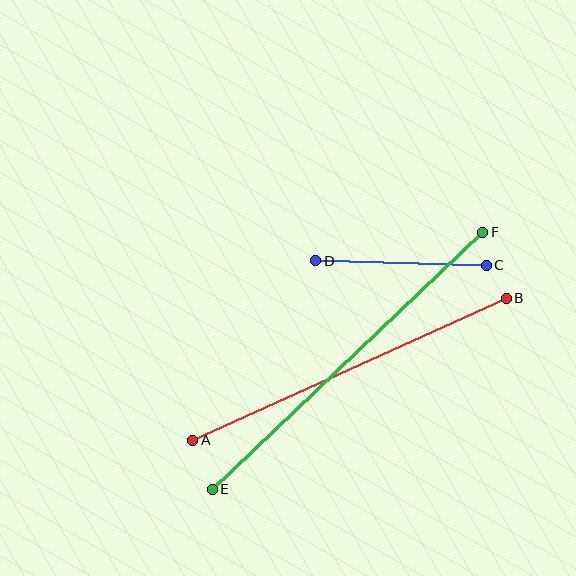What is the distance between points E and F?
The distance is approximately 373 pixels.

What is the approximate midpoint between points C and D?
The midpoint is at approximately (401, 263) pixels.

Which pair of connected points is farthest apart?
Points E and F are farthest apart.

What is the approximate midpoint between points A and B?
The midpoint is at approximately (349, 369) pixels.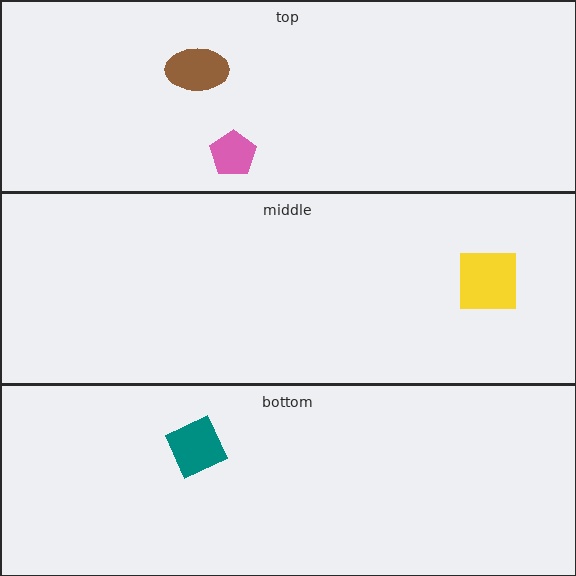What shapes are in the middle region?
The yellow square.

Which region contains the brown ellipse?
The top region.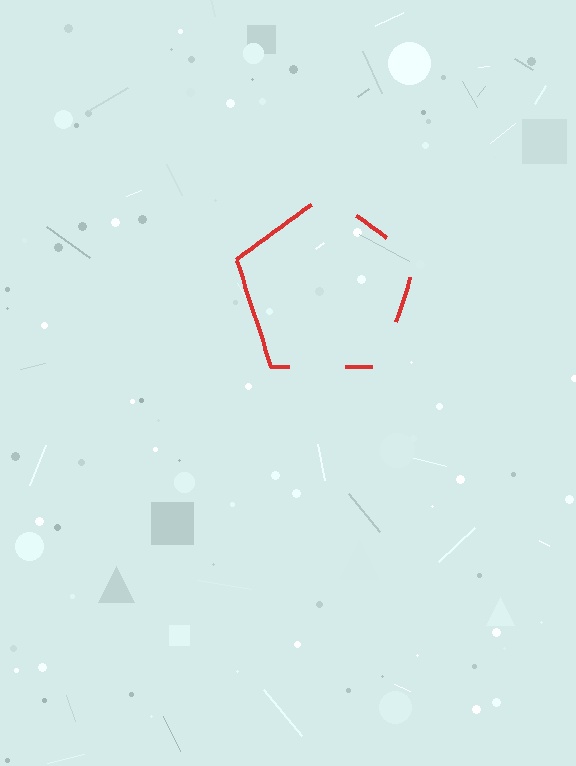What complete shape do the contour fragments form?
The contour fragments form a pentagon.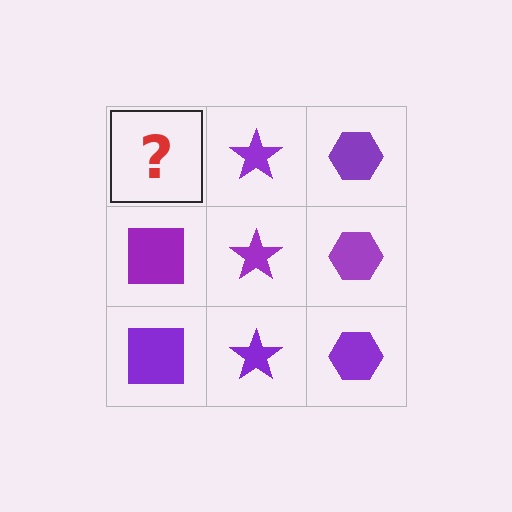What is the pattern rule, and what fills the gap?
The rule is that each column has a consistent shape. The gap should be filled with a purple square.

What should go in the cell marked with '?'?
The missing cell should contain a purple square.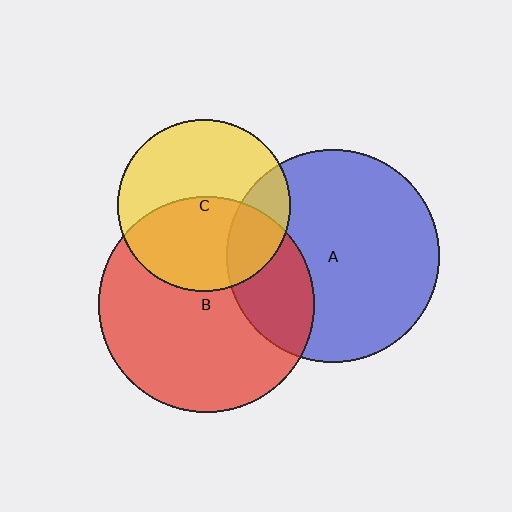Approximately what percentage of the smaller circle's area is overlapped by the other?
Approximately 20%.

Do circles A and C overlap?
Yes.